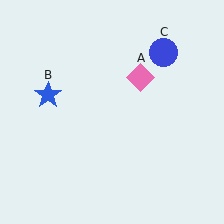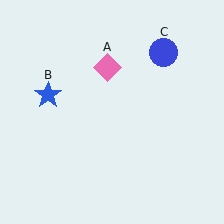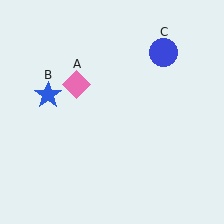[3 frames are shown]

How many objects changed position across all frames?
1 object changed position: pink diamond (object A).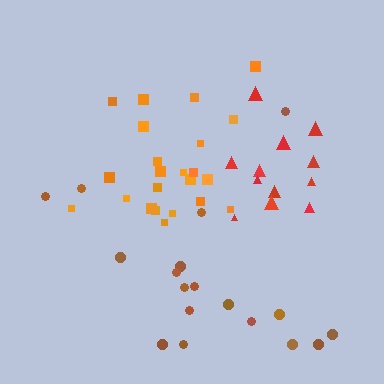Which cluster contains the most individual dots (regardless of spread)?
Orange (23).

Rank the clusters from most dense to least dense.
red, orange, brown.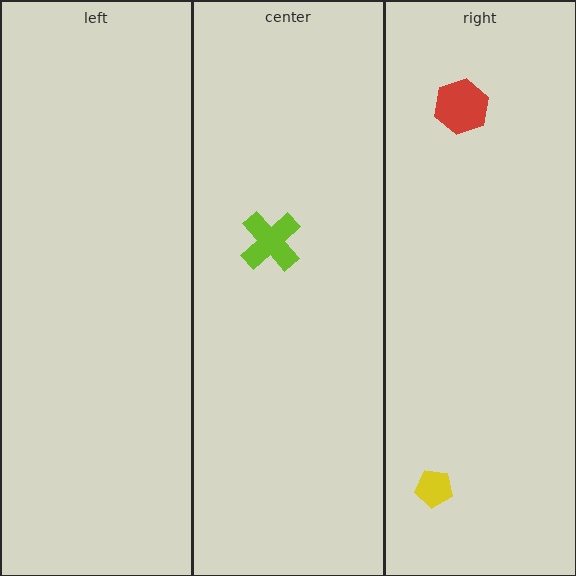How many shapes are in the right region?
2.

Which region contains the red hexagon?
The right region.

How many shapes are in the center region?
1.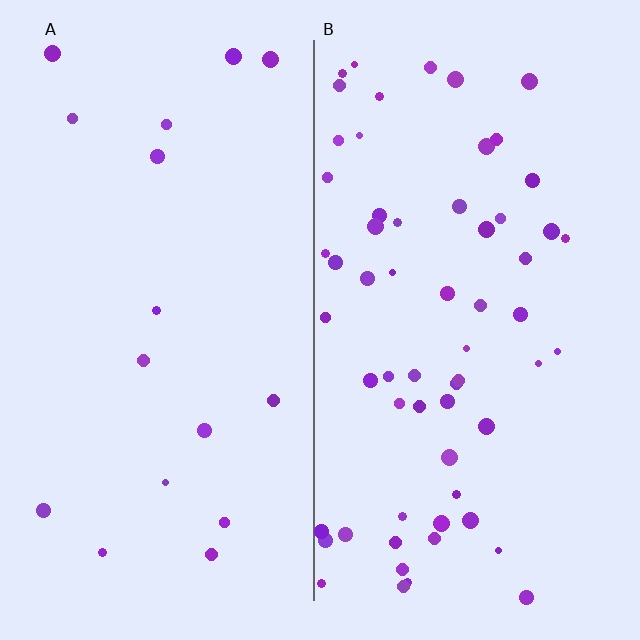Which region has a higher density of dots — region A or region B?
B (the right).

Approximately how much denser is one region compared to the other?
Approximately 3.7× — region B over region A.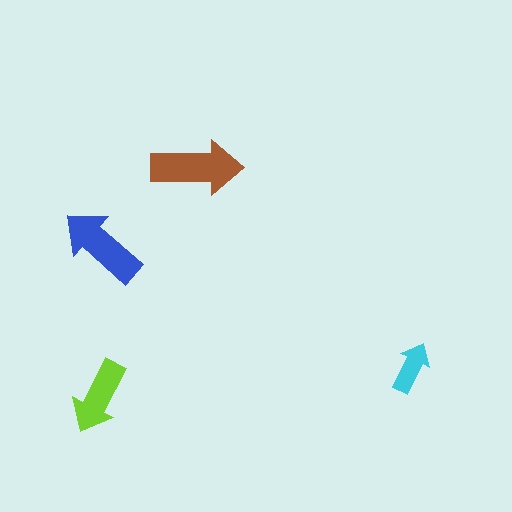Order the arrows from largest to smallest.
the brown one, the blue one, the lime one, the cyan one.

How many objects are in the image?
There are 4 objects in the image.